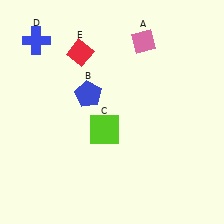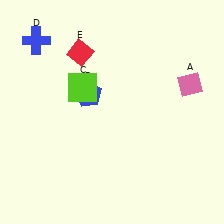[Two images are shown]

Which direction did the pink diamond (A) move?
The pink diamond (A) moved right.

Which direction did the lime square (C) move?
The lime square (C) moved up.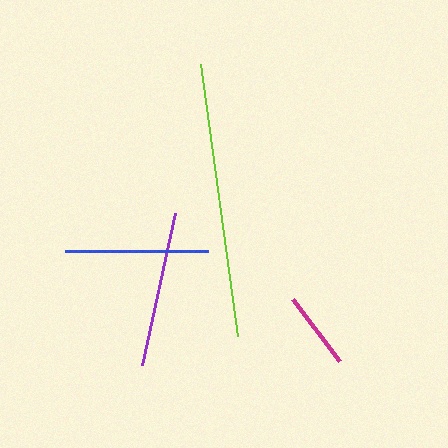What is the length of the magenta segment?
The magenta segment is approximately 78 pixels long.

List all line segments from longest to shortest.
From longest to shortest: lime, purple, blue, magenta.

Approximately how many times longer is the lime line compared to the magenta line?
The lime line is approximately 3.5 times the length of the magenta line.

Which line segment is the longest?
The lime line is the longest at approximately 274 pixels.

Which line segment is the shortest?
The magenta line is the shortest at approximately 78 pixels.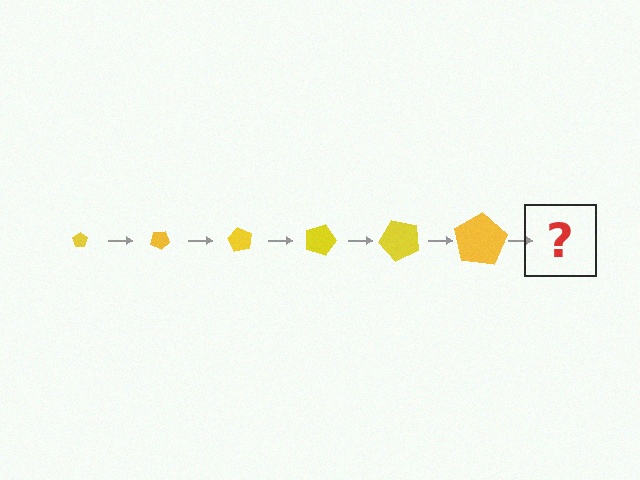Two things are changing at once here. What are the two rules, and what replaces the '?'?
The two rules are that the pentagon grows larger each step and it rotates 30 degrees each step. The '?' should be a pentagon, larger than the previous one and rotated 180 degrees from the start.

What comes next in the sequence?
The next element should be a pentagon, larger than the previous one and rotated 180 degrees from the start.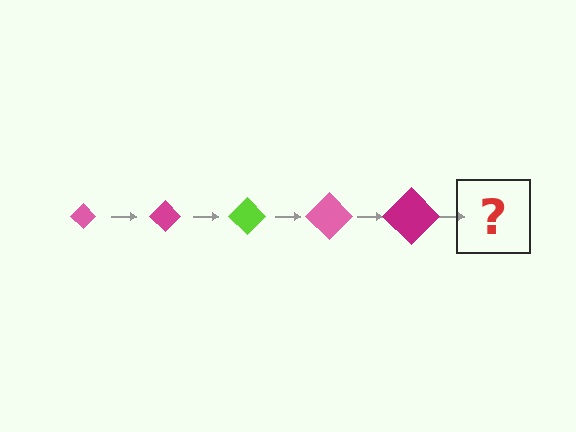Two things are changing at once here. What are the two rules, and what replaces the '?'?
The two rules are that the diamond grows larger each step and the color cycles through pink, magenta, and lime. The '?' should be a lime diamond, larger than the previous one.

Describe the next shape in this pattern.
It should be a lime diamond, larger than the previous one.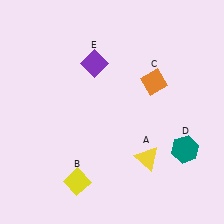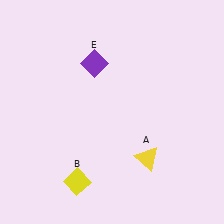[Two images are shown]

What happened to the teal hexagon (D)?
The teal hexagon (D) was removed in Image 2. It was in the bottom-right area of Image 1.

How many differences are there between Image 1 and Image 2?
There are 2 differences between the two images.